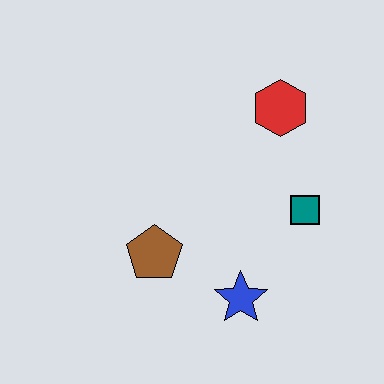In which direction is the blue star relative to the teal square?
The blue star is below the teal square.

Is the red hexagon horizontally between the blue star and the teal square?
Yes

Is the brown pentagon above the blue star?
Yes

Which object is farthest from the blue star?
The red hexagon is farthest from the blue star.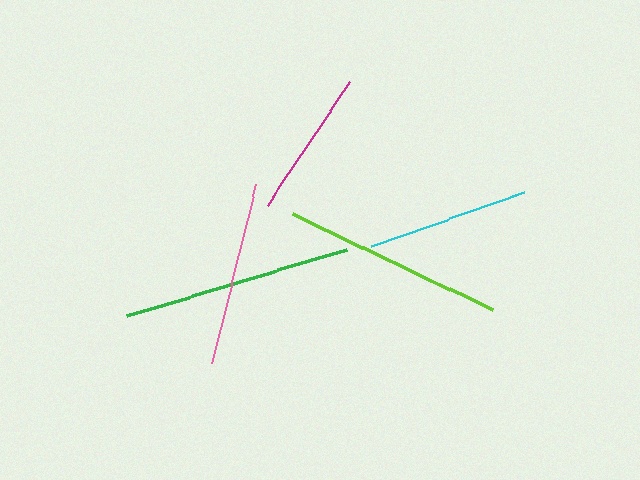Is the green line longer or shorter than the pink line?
The green line is longer than the pink line.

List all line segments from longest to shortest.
From longest to shortest: green, lime, pink, cyan, magenta.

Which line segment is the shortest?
The magenta line is the shortest at approximately 148 pixels.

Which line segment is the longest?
The green line is the longest at approximately 230 pixels.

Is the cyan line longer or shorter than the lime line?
The lime line is longer than the cyan line.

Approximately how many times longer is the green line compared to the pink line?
The green line is approximately 1.2 times the length of the pink line.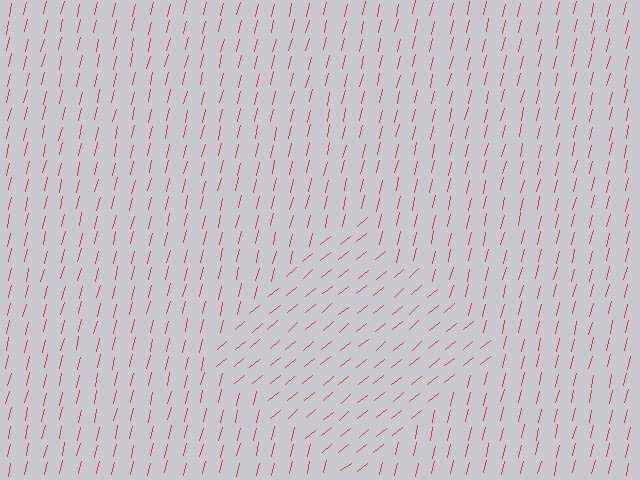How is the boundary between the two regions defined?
The boundary is defined purely by a change in line orientation (approximately 37 degrees difference). All lines are the same color and thickness.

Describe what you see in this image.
The image is filled with small red line segments. A diamond region in the image has lines oriented differently from the surrounding lines, creating a visible texture boundary.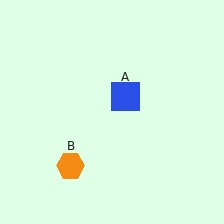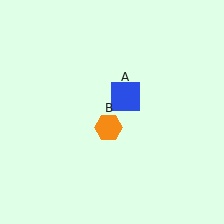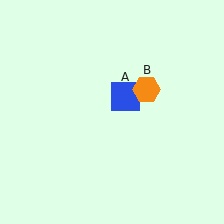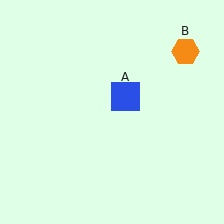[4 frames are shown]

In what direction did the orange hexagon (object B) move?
The orange hexagon (object B) moved up and to the right.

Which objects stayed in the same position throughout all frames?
Blue square (object A) remained stationary.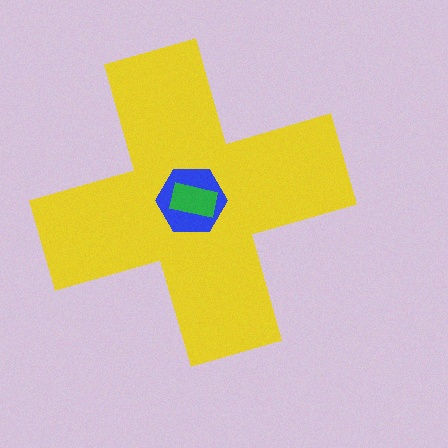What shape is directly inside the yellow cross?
The blue hexagon.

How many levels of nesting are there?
3.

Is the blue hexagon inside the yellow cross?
Yes.